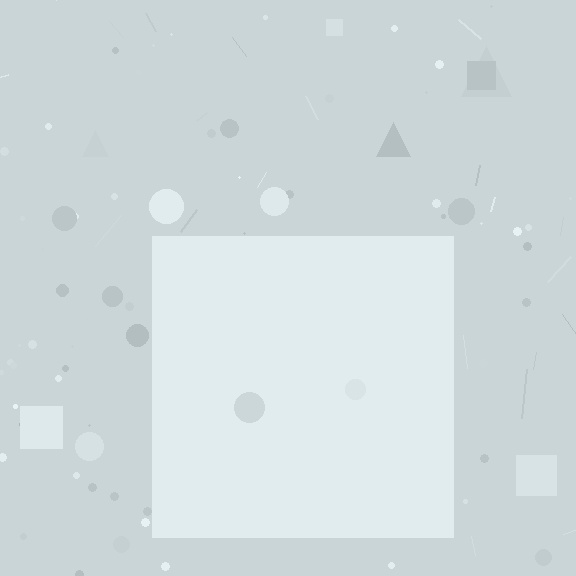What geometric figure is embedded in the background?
A square is embedded in the background.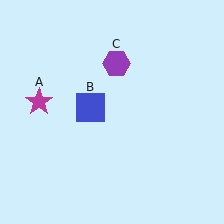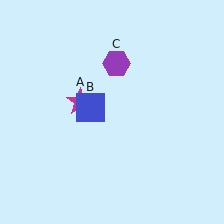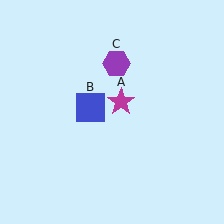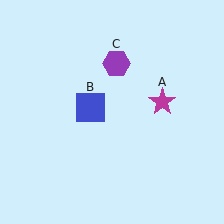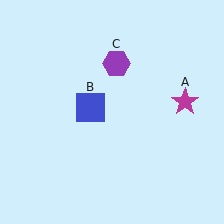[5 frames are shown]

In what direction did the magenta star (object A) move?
The magenta star (object A) moved right.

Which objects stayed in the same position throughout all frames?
Blue square (object B) and purple hexagon (object C) remained stationary.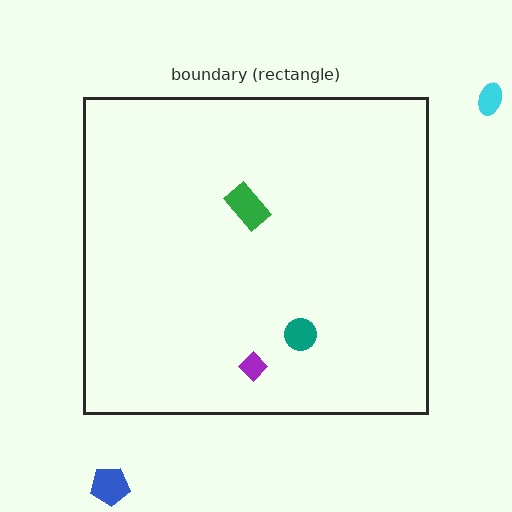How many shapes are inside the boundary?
3 inside, 2 outside.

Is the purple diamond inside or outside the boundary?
Inside.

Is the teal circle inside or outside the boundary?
Inside.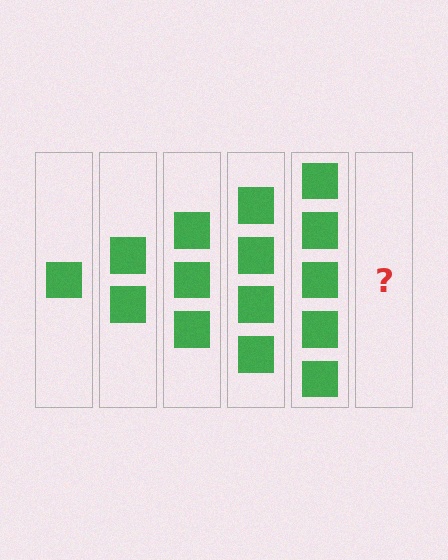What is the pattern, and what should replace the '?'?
The pattern is that each step adds one more square. The '?' should be 6 squares.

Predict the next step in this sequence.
The next step is 6 squares.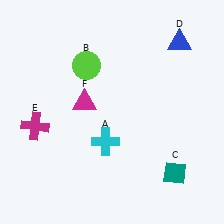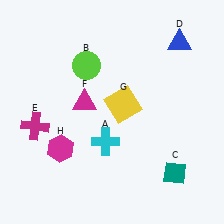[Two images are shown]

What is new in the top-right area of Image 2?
A yellow square (G) was added in the top-right area of Image 2.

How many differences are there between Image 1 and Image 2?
There are 2 differences between the two images.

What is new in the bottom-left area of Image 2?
A magenta hexagon (H) was added in the bottom-left area of Image 2.